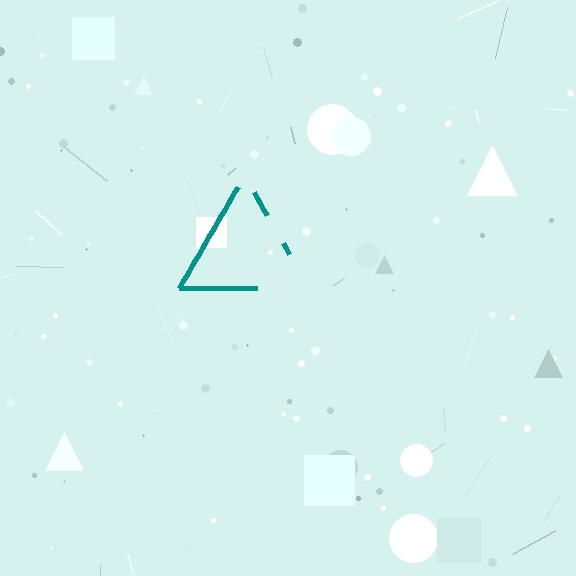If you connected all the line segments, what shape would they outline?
They would outline a triangle.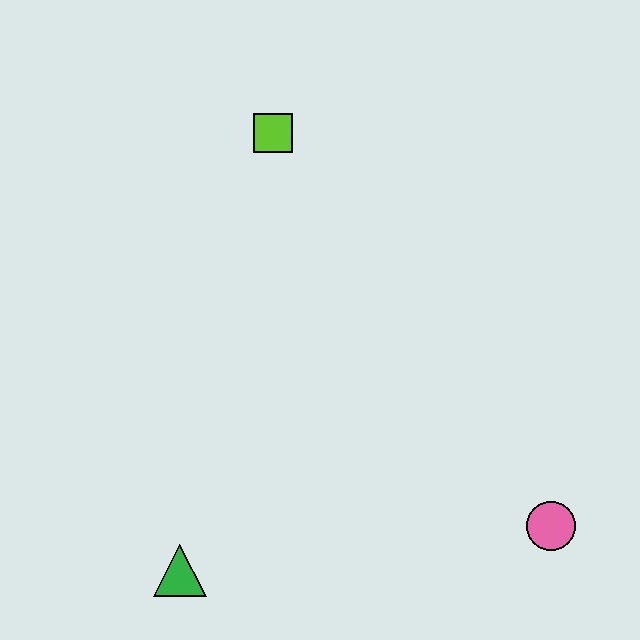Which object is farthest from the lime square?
The pink circle is farthest from the lime square.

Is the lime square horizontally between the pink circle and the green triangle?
Yes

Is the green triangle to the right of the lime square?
No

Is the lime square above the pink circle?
Yes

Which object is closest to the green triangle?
The pink circle is closest to the green triangle.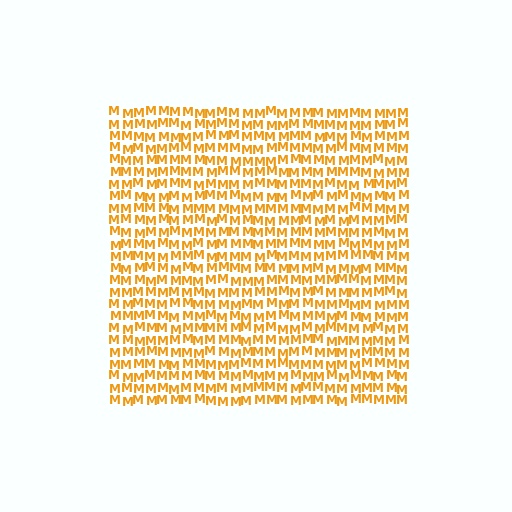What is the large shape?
The large shape is a square.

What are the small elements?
The small elements are letter M's.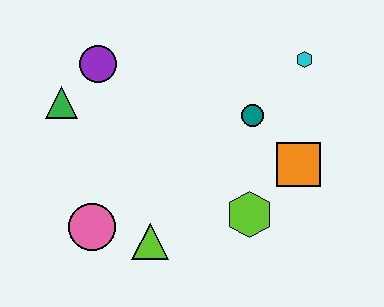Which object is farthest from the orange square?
The green triangle is farthest from the orange square.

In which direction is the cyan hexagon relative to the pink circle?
The cyan hexagon is to the right of the pink circle.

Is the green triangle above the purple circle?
No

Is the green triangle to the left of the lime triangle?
Yes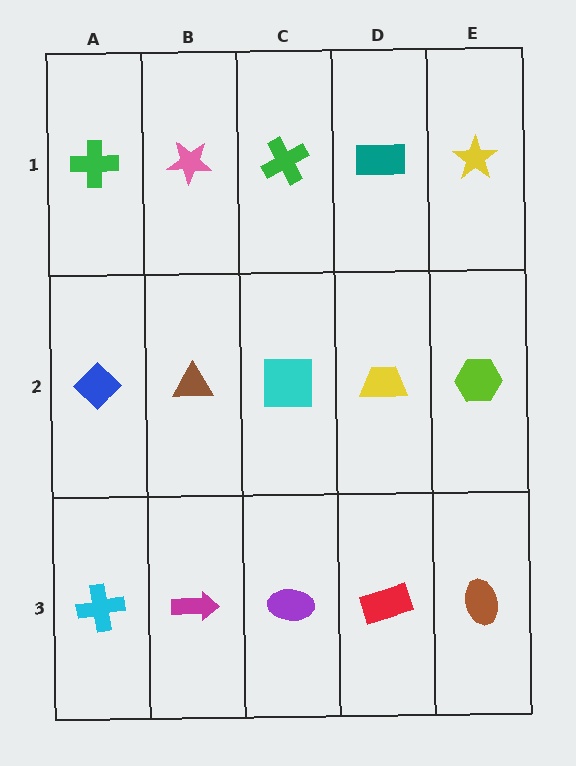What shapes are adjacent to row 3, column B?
A brown triangle (row 2, column B), a cyan cross (row 3, column A), a purple ellipse (row 3, column C).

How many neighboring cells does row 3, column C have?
3.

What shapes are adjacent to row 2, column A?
A green cross (row 1, column A), a cyan cross (row 3, column A), a brown triangle (row 2, column B).